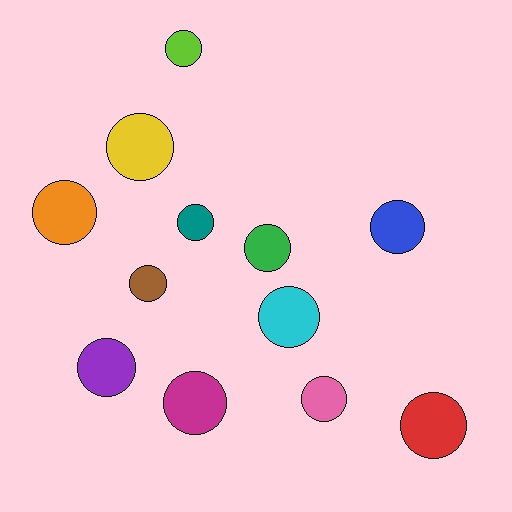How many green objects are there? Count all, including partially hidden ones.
There is 1 green object.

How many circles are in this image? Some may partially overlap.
There are 12 circles.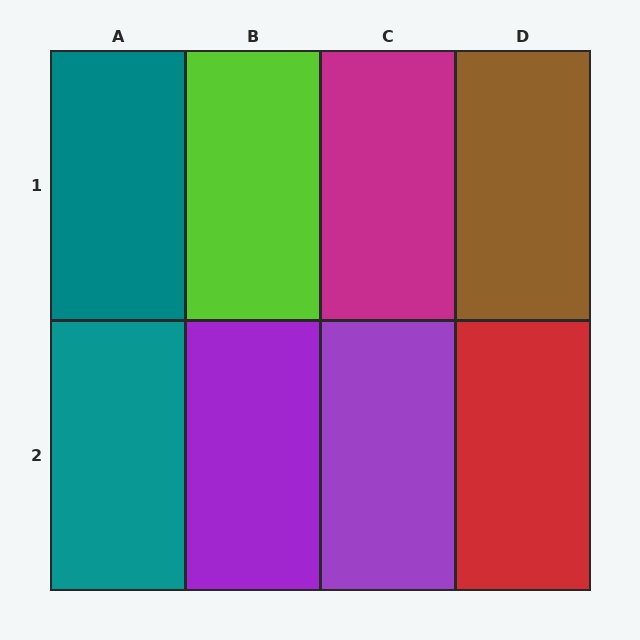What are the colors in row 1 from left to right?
Teal, lime, magenta, brown.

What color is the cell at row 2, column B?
Purple.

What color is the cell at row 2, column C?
Purple.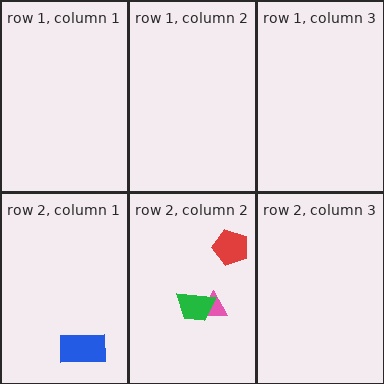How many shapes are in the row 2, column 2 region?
3.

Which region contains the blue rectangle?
The row 2, column 1 region.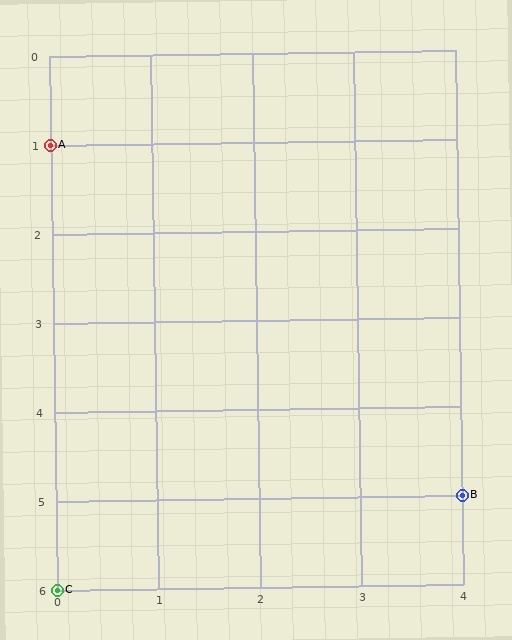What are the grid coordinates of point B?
Point B is at grid coordinates (4, 5).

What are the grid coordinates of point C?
Point C is at grid coordinates (0, 6).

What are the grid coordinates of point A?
Point A is at grid coordinates (0, 1).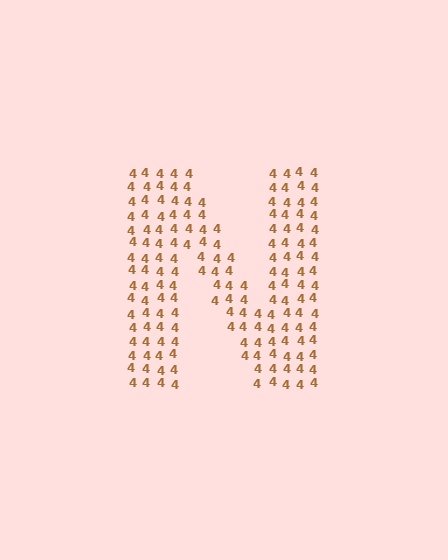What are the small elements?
The small elements are digit 4's.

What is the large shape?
The large shape is the letter N.